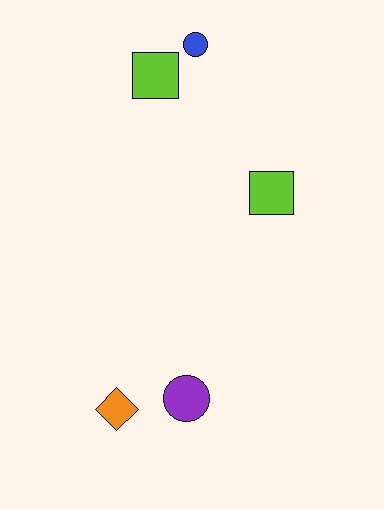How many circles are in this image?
There are 2 circles.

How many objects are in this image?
There are 5 objects.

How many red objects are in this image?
There are no red objects.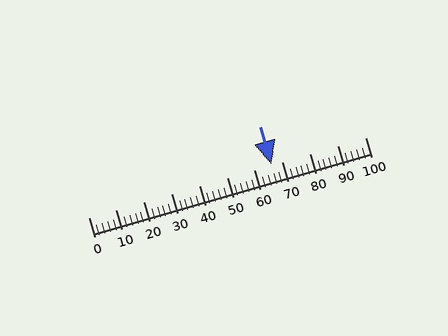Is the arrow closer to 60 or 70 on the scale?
The arrow is closer to 70.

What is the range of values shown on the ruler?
The ruler shows values from 0 to 100.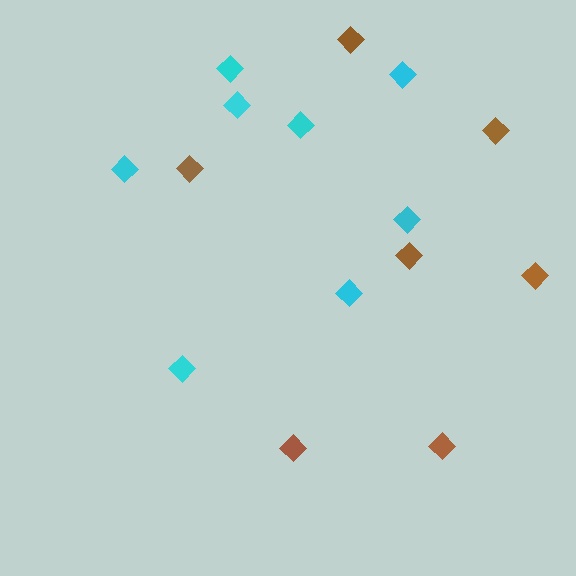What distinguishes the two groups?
There are 2 groups: one group of cyan diamonds (8) and one group of brown diamonds (7).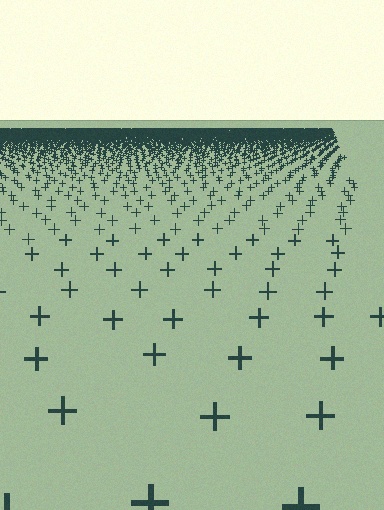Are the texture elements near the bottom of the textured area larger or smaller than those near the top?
Larger. Near the bottom, elements are closer to the viewer and appear at a bigger on-screen size.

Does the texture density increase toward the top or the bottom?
Density increases toward the top.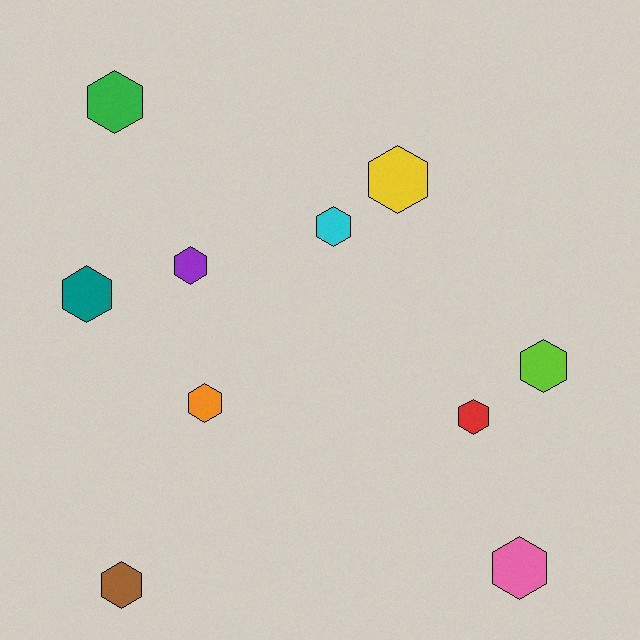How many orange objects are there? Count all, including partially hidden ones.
There is 1 orange object.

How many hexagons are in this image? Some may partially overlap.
There are 10 hexagons.